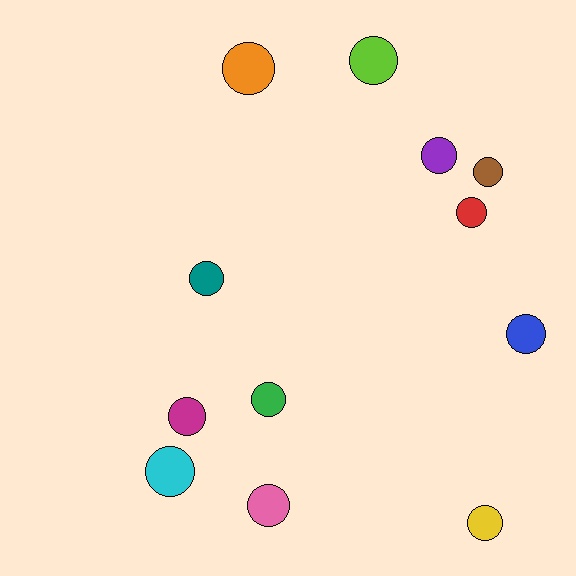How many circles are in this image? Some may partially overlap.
There are 12 circles.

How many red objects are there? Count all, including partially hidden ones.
There is 1 red object.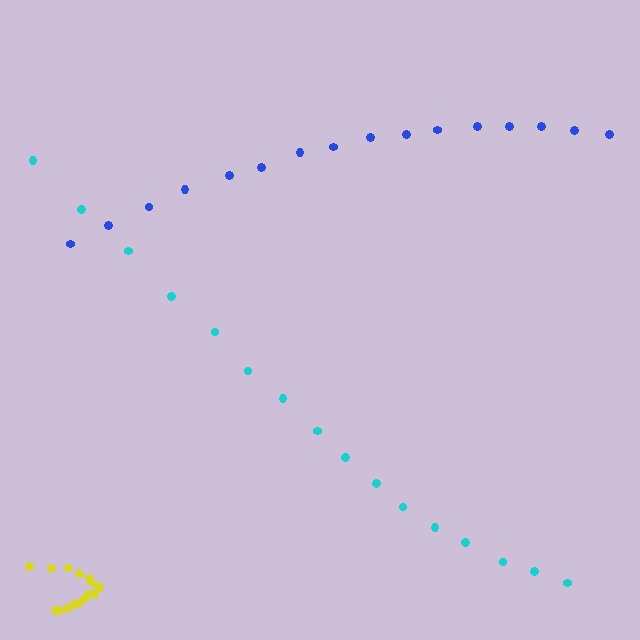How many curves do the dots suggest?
There are 3 distinct paths.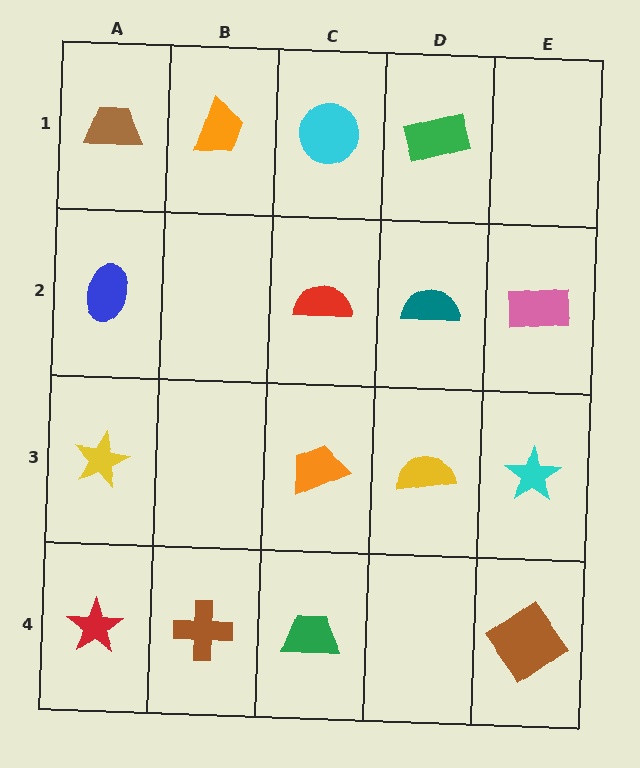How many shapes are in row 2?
4 shapes.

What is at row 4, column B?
A brown cross.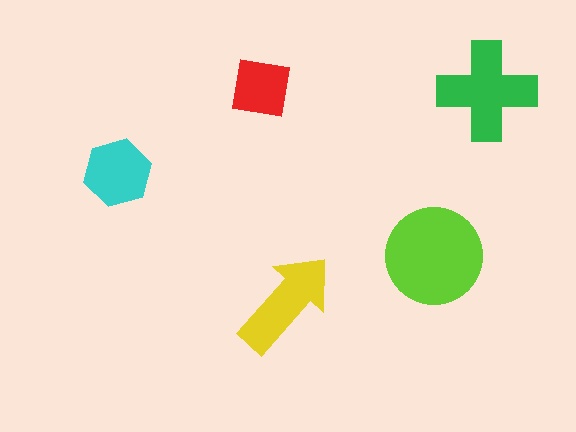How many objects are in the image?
There are 5 objects in the image.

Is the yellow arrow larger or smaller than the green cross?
Smaller.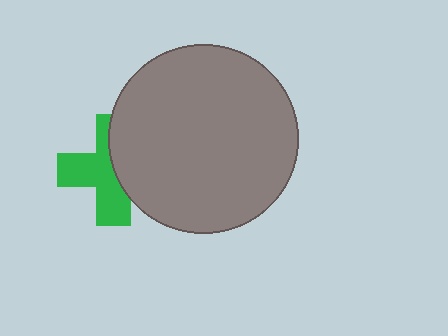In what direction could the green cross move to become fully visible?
The green cross could move left. That would shift it out from behind the gray circle entirely.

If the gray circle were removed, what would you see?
You would see the complete green cross.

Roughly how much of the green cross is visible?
About half of it is visible (roughly 57%).